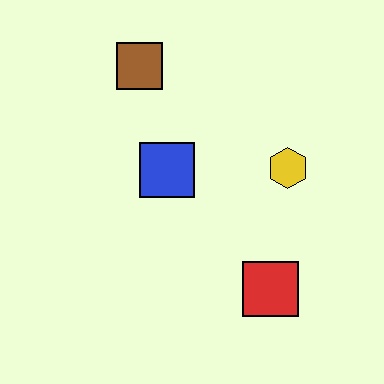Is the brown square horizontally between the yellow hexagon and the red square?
No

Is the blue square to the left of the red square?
Yes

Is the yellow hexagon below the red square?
No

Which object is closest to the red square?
The yellow hexagon is closest to the red square.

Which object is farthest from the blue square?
The red square is farthest from the blue square.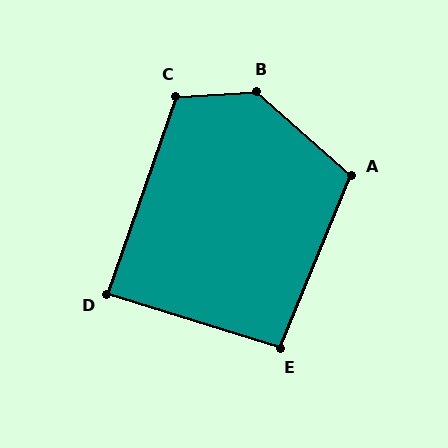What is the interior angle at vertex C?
Approximately 113 degrees (obtuse).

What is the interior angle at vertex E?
Approximately 95 degrees (obtuse).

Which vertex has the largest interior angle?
B, at approximately 135 degrees.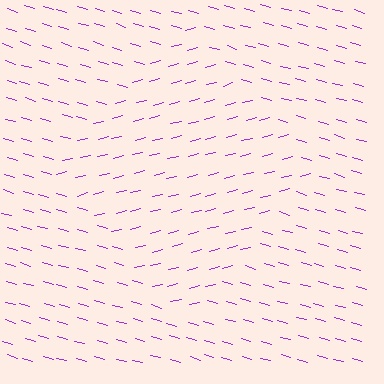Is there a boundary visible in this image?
Yes, there is a texture boundary formed by a change in line orientation.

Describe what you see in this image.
The image is filled with small purple line segments. A diamond region in the image has lines oriented differently from the surrounding lines, creating a visible texture boundary.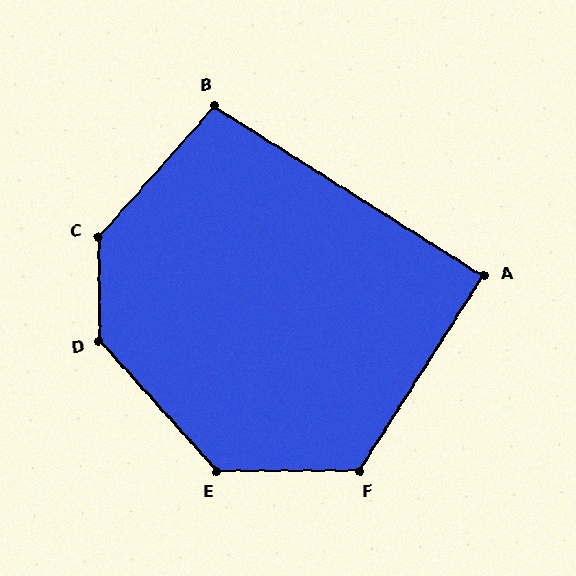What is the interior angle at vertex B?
Approximately 99 degrees (obtuse).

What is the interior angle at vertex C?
Approximately 138 degrees (obtuse).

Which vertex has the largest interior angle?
D, at approximately 138 degrees.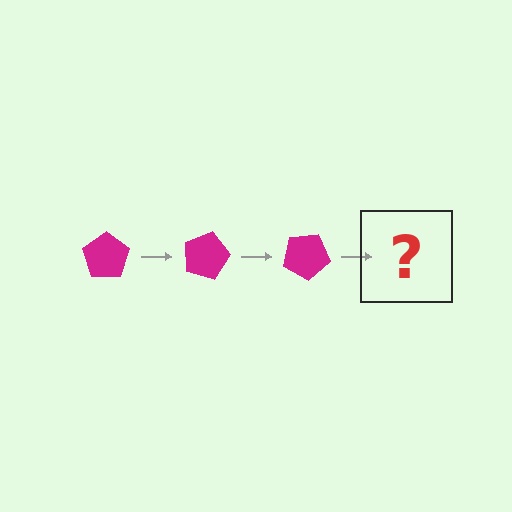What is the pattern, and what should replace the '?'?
The pattern is that the pentagon rotates 15 degrees each step. The '?' should be a magenta pentagon rotated 45 degrees.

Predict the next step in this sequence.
The next step is a magenta pentagon rotated 45 degrees.